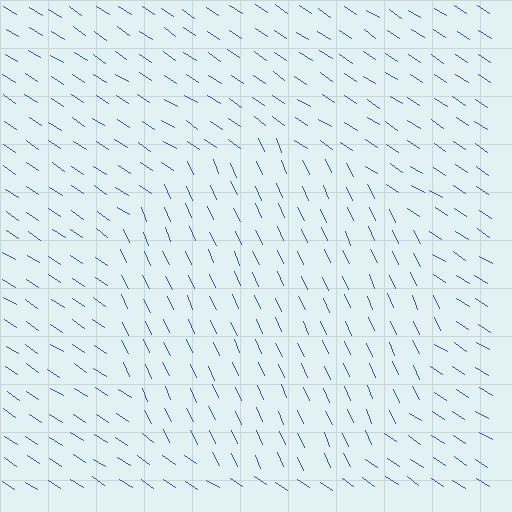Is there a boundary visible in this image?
Yes, there is a texture boundary formed by a change in line orientation.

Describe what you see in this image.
The image is filled with small blue line segments. A circle region in the image has lines oriented differently from the surrounding lines, creating a visible texture boundary.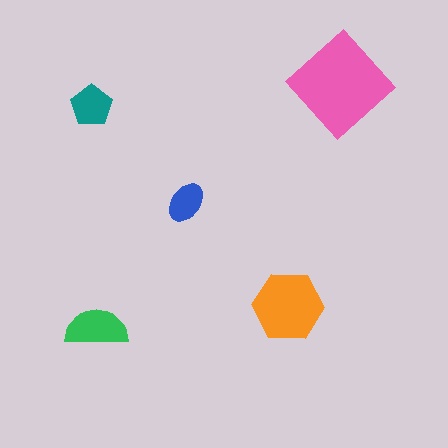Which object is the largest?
The pink diamond.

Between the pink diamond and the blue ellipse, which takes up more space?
The pink diamond.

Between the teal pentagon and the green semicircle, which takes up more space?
The green semicircle.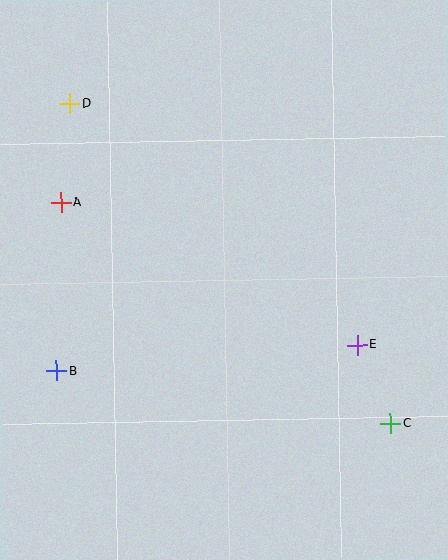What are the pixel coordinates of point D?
Point D is at (69, 103).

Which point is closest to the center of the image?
Point E at (357, 345) is closest to the center.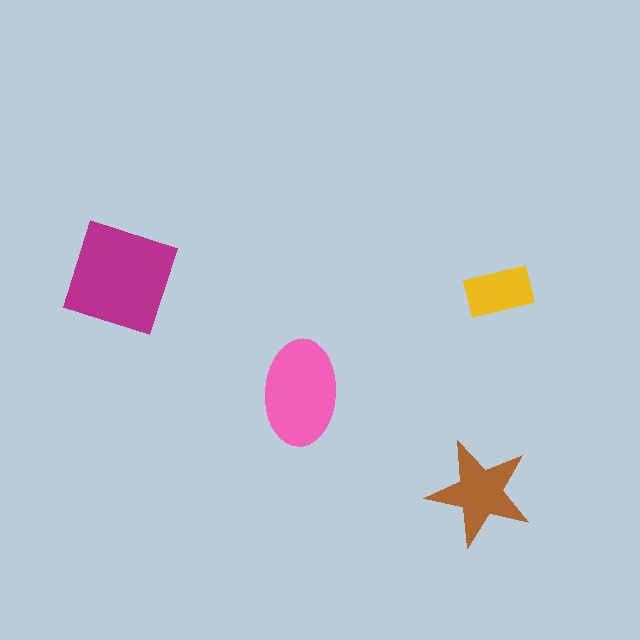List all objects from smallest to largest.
The yellow rectangle, the brown star, the pink ellipse, the magenta diamond.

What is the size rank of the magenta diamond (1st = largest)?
1st.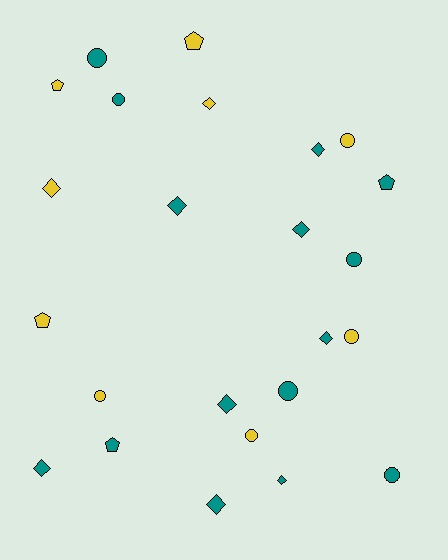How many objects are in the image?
There are 24 objects.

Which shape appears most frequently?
Diamond, with 10 objects.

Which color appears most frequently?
Teal, with 15 objects.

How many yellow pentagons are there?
There are 3 yellow pentagons.